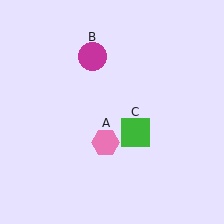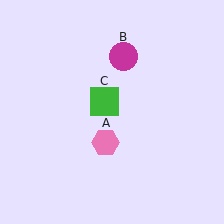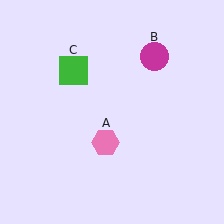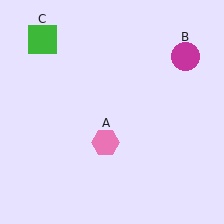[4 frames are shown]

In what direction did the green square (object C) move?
The green square (object C) moved up and to the left.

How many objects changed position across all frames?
2 objects changed position: magenta circle (object B), green square (object C).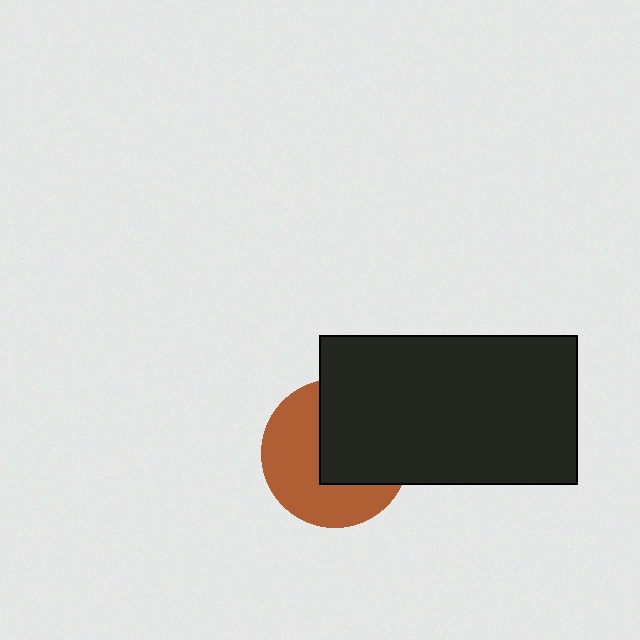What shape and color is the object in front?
The object in front is a black rectangle.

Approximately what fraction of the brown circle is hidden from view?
Roughly 48% of the brown circle is hidden behind the black rectangle.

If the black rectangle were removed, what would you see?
You would see the complete brown circle.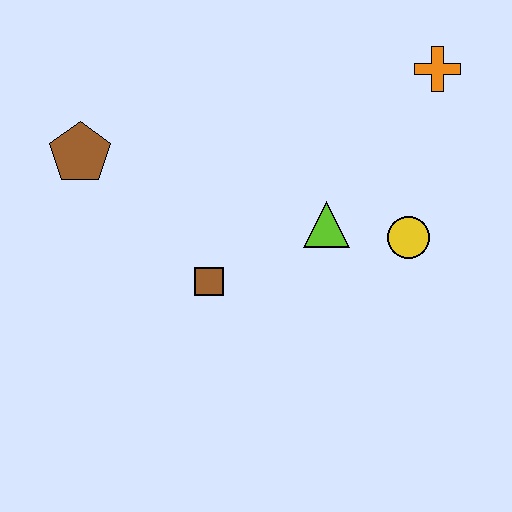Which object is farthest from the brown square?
The orange cross is farthest from the brown square.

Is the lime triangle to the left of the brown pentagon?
No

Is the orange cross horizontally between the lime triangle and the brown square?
No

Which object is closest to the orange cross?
The yellow circle is closest to the orange cross.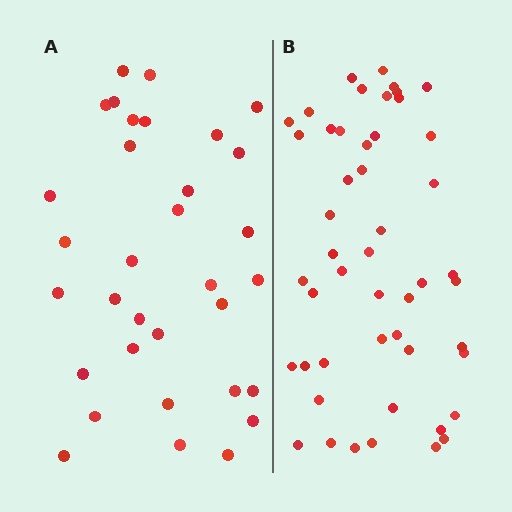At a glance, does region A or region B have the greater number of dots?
Region B (the right region) has more dots.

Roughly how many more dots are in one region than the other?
Region B has approximately 15 more dots than region A.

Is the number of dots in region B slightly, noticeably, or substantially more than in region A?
Region B has substantially more. The ratio is roughly 1.5 to 1.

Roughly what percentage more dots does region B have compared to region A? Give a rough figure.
About 50% more.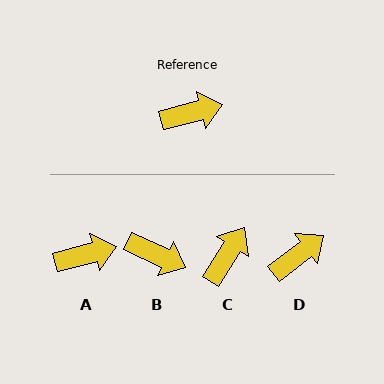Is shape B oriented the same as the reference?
No, it is off by about 39 degrees.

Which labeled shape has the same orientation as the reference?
A.